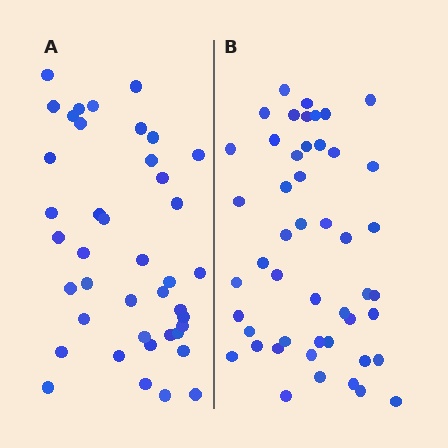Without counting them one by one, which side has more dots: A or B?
Region B (the right region) has more dots.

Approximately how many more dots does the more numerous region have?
Region B has roughly 8 or so more dots than region A.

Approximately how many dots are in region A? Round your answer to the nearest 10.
About 40 dots. (The exact count is 41, which rounds to 40.)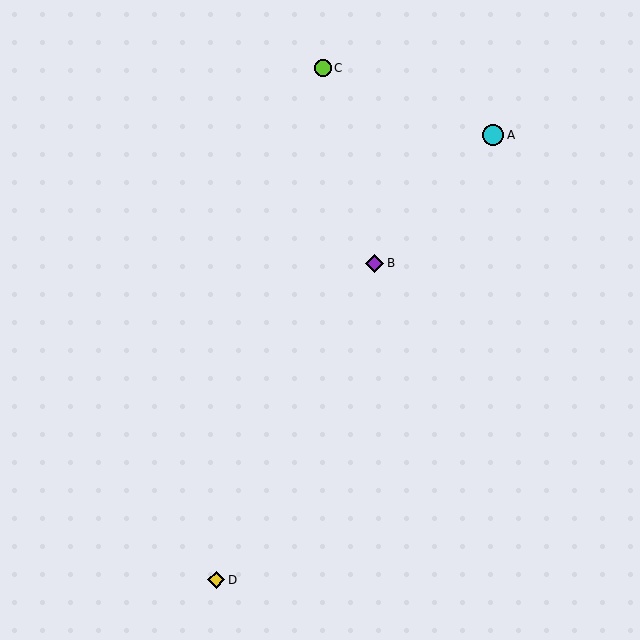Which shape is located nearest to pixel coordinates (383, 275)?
The purple diamond (labeled B) at (374, 263) is nearest to that location.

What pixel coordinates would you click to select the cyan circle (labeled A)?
Click at (493, 135) to select the cyan circle A.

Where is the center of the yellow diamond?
The center of the yellow diamond is at (216, 580).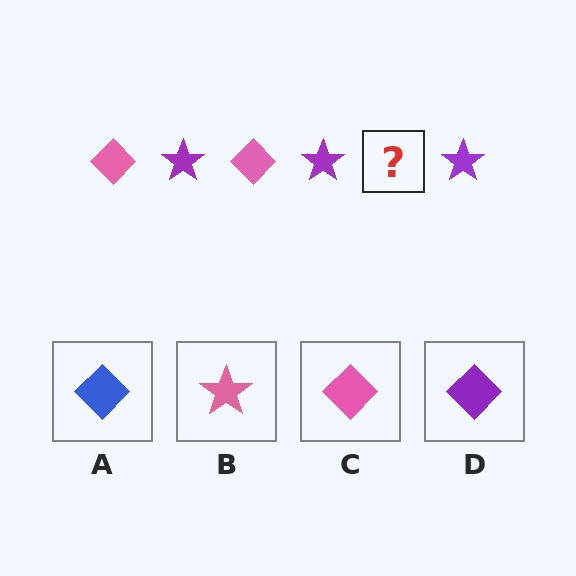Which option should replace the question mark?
Option C.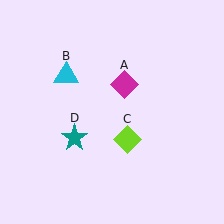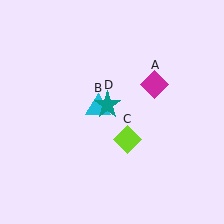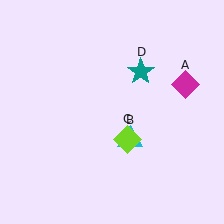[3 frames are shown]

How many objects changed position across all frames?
3 objects changed position: magenta diamond (object A), cyan triangle (object B), teal star (object D).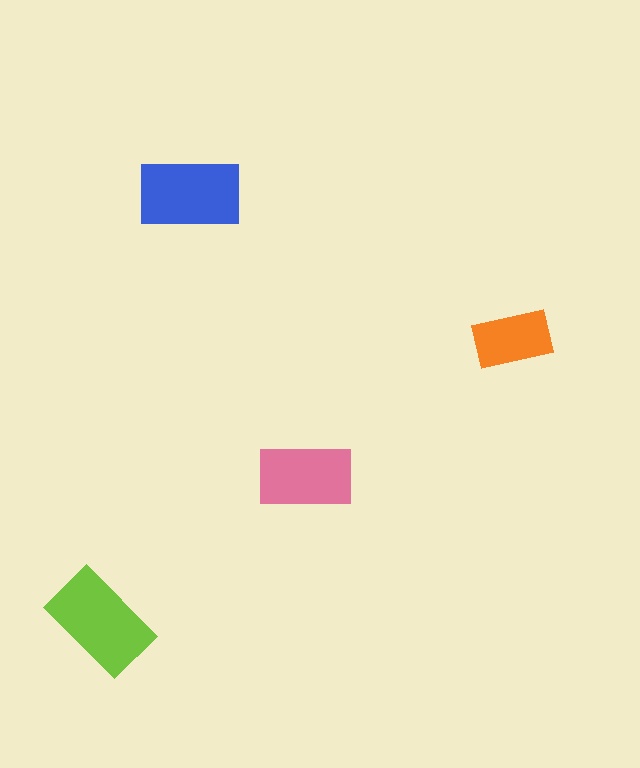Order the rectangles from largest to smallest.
the lime one, the blue one, the pink one, the orange one.